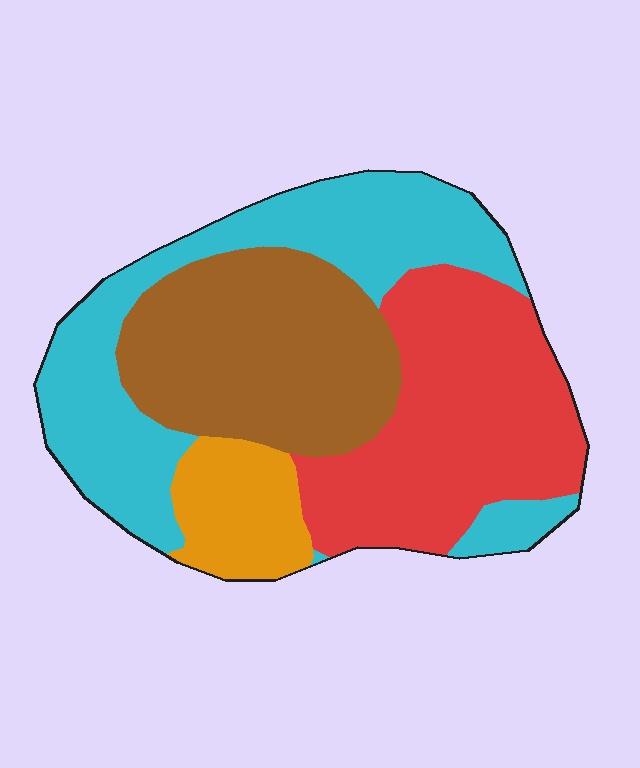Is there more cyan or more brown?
Cyan.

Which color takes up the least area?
Orange, at roughly 10%.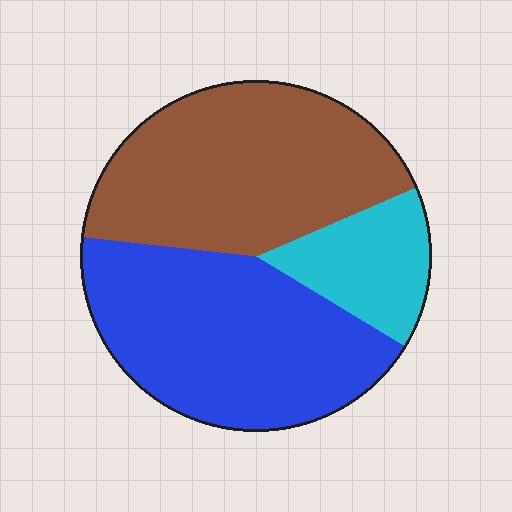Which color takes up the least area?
Cyan, at roughly 15%.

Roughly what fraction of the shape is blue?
Blue covers around 45% of the shape.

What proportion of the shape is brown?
Brown takes up between a quarter and a half of the shape.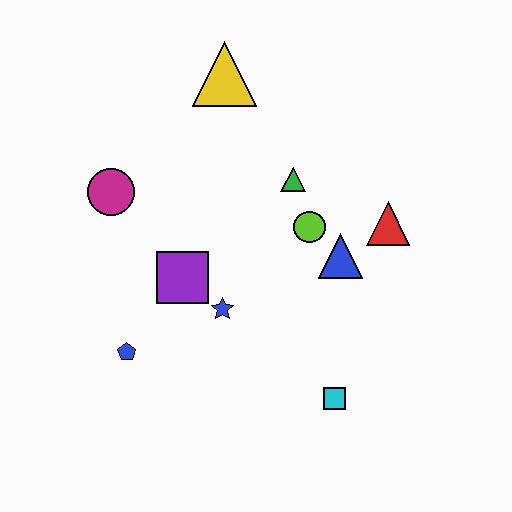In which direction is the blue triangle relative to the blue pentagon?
The blue triangle is to the right of the blue pentagon.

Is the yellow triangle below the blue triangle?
No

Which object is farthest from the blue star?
The yellow triangle is farthest from the blue star.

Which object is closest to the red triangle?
The blue triangle is closest to the red triangle.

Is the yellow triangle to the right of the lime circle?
No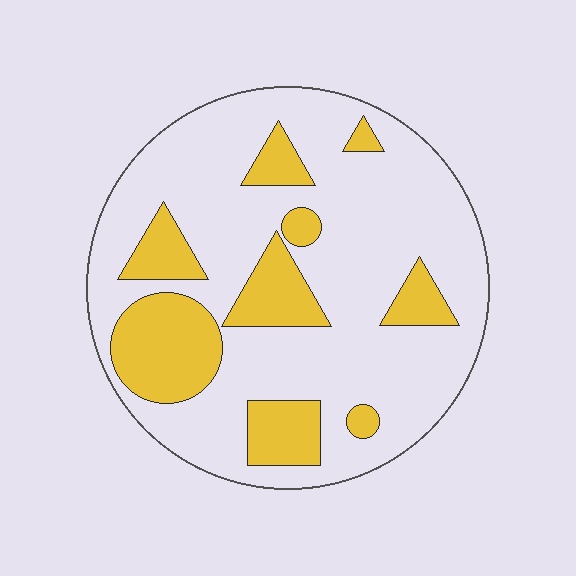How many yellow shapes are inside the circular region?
9.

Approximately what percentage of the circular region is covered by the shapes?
Approximately 25%.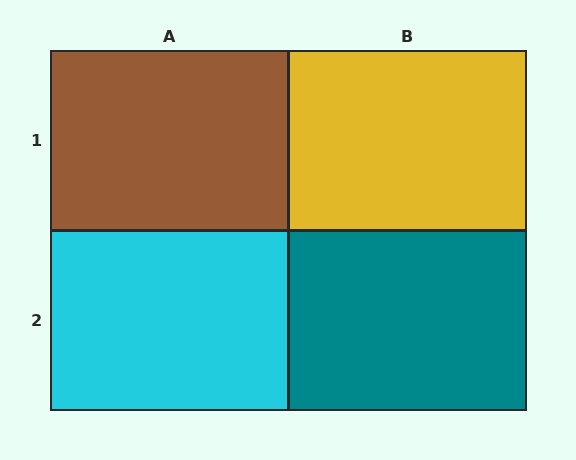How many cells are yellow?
1 cell is yellow.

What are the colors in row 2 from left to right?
Cyan, teal.